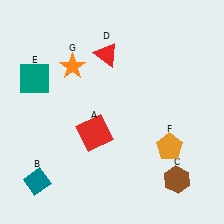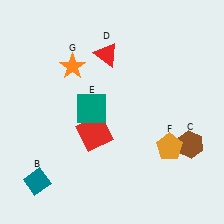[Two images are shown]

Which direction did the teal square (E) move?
The teal square (E) moved right.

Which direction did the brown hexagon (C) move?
The brown hexagon (C) moved up.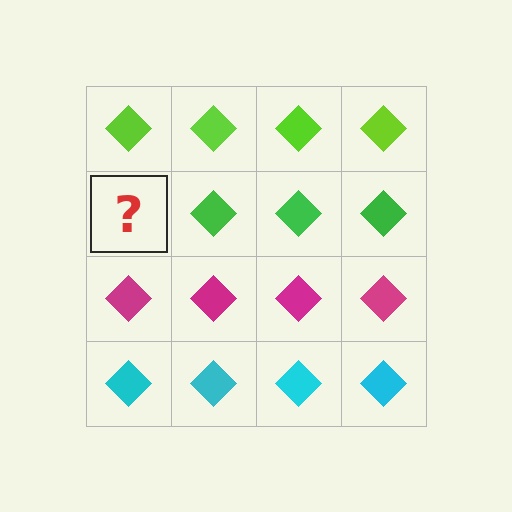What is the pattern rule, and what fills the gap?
The rule is that each row has a consistent color. The gap should be filled with a green diamond.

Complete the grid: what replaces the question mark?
The question mark should be replaced with a green diamond.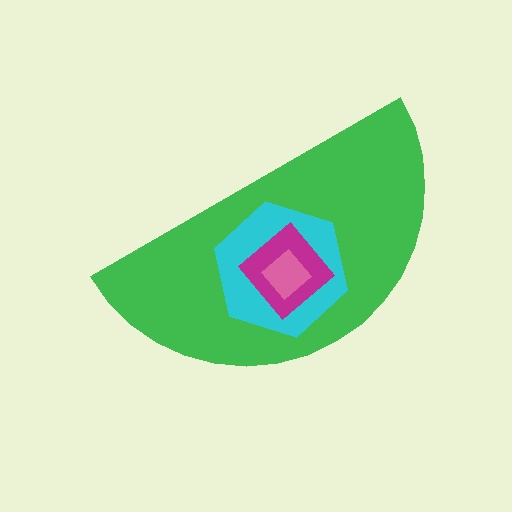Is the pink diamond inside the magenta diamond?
Yes.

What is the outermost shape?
The green semicircle.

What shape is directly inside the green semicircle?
The cyan hexagon.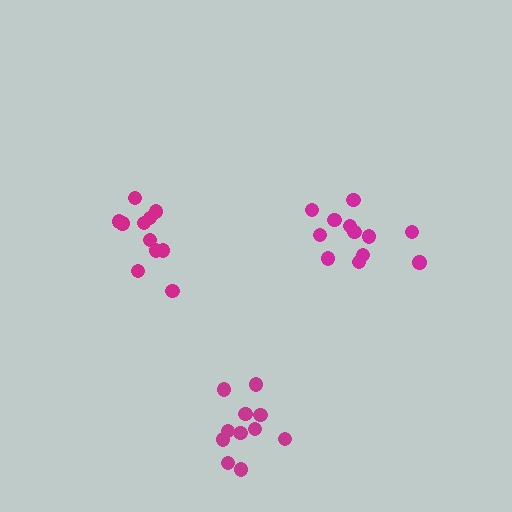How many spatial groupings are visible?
There are 3 spatial groupings.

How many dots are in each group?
Group 1: 11 dots, Group 2: 12 dots, Group 3: 11 dots (34 total).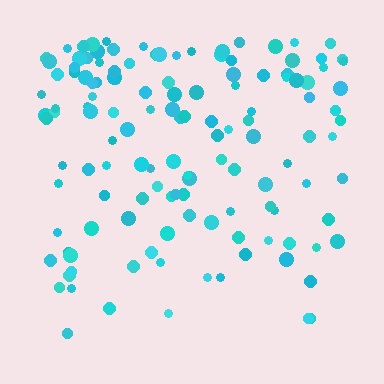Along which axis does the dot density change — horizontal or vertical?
Vertical.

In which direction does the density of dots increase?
From bottom to top, with the top side densest.